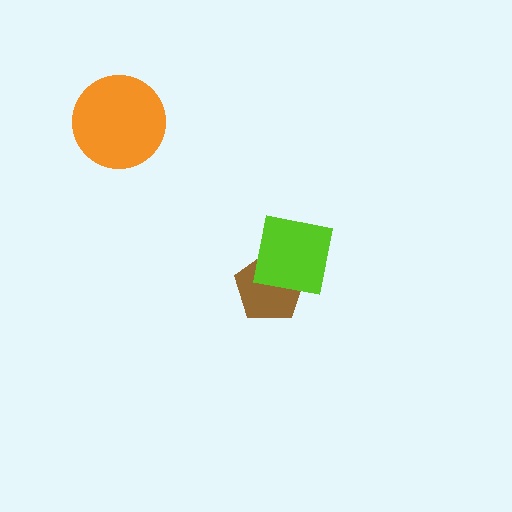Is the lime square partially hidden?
No, no other shape covers it.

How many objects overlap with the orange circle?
0 objects overlap with the orange circle.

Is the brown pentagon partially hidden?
Yes, it is partially covered by another shape.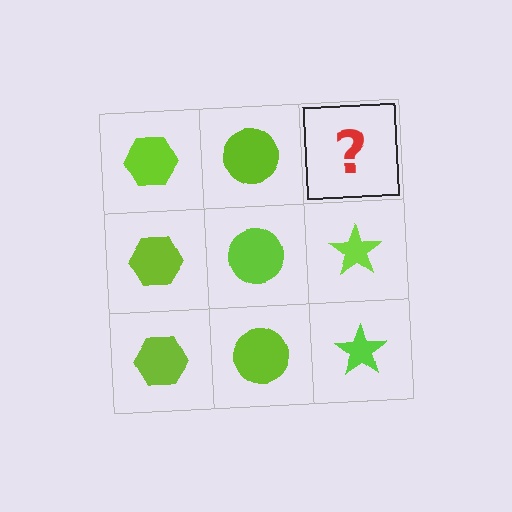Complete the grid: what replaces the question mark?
The question mark should be replaced with a lime star.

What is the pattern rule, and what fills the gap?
The rule is that each column has a consistent shape. The gap should be filled with a lime star.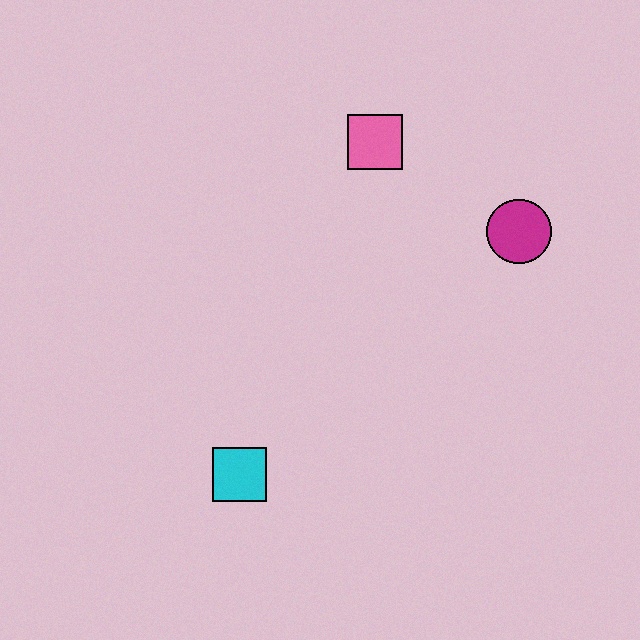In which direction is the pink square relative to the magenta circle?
The pink square is to the left of the magenta circle.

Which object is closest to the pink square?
The magenta circle is closest to the pink square.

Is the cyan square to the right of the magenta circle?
No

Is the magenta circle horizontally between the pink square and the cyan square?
No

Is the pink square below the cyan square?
No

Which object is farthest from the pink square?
The cyan square is farthest from the pink square.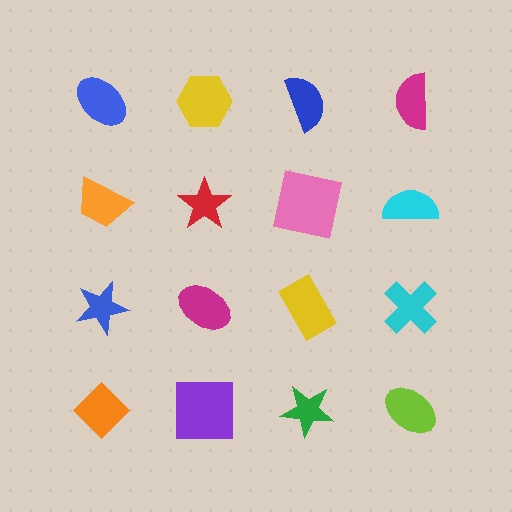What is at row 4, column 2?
A purple square.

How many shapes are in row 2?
4 shapes.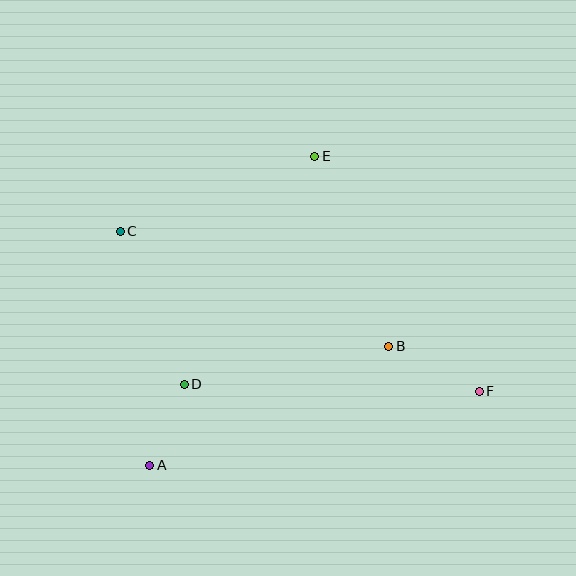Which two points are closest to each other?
Points A and D are closest to each other.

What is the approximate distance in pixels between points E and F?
The distance between E and F is approximately 287 pixels.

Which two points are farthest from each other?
Points C and F are farthest from each other.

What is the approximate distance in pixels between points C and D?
The distance between C and D is approximately 166 pixels.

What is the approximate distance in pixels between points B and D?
The distance between B and D is approximately 208 pixels.